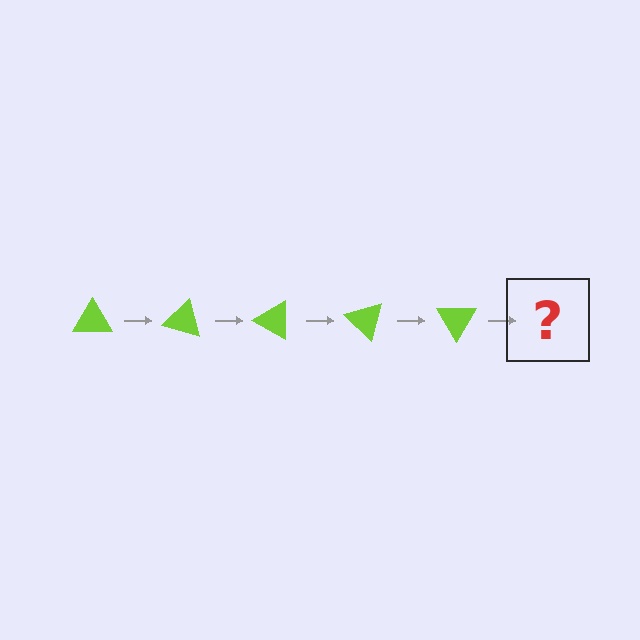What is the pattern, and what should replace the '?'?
The pattern is that the triangle rotates 15 degrees each step. The '?' should be a lime triangle rotated 75 degrees.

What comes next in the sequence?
The next element should be a lime triangle rotated 75 degrees.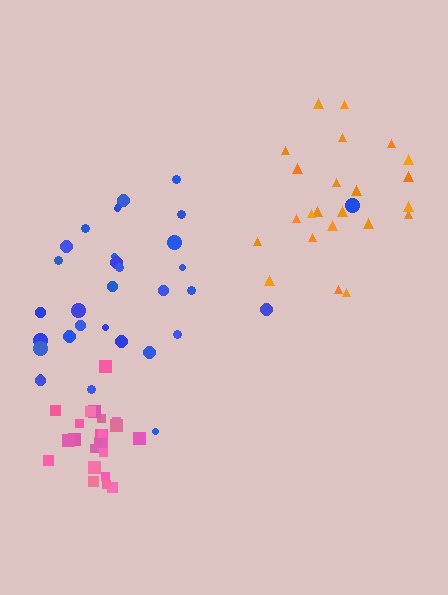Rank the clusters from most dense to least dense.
pink, blue, orange.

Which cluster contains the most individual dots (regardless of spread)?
Blue (35).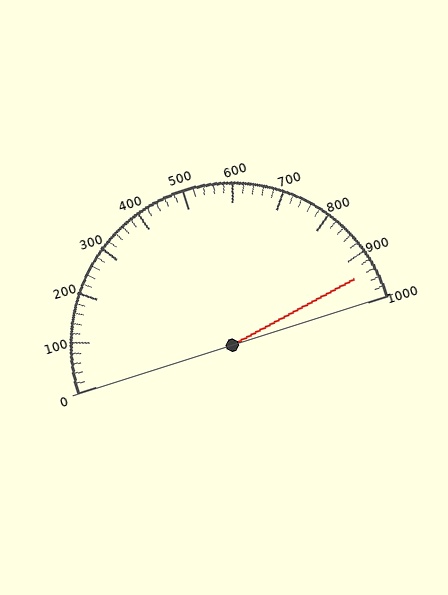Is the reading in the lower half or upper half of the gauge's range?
The reading is in the upper half of the range (0 to 1000).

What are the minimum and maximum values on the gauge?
The gauge ranges from 0 to 1000.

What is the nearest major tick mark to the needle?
The nearest major tick mark is 900.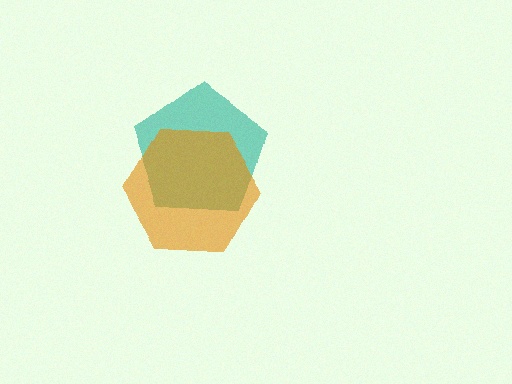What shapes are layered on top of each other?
The layered shapes are: a teal pentagon, an orange hexagon.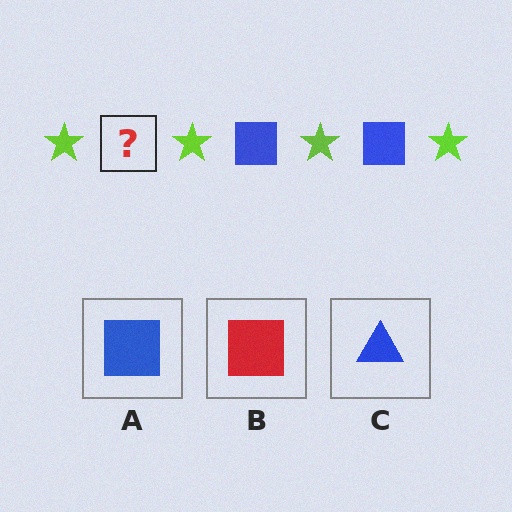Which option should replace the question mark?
Option A.